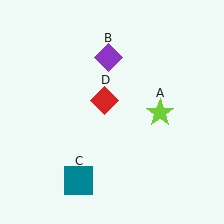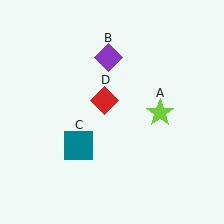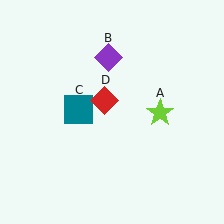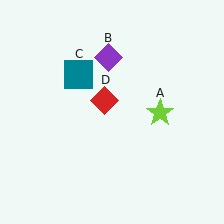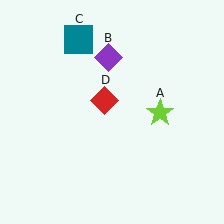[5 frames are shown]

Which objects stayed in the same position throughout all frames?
Lime star (object A) and purple diamond (object B) and red diamond (object D) remained stationary.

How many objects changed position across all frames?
1 object changed position: teal square (object C).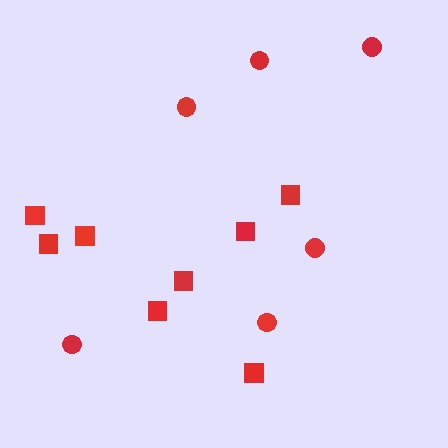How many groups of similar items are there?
There are 2 groups: one group of squares (8) and one group of circles (6).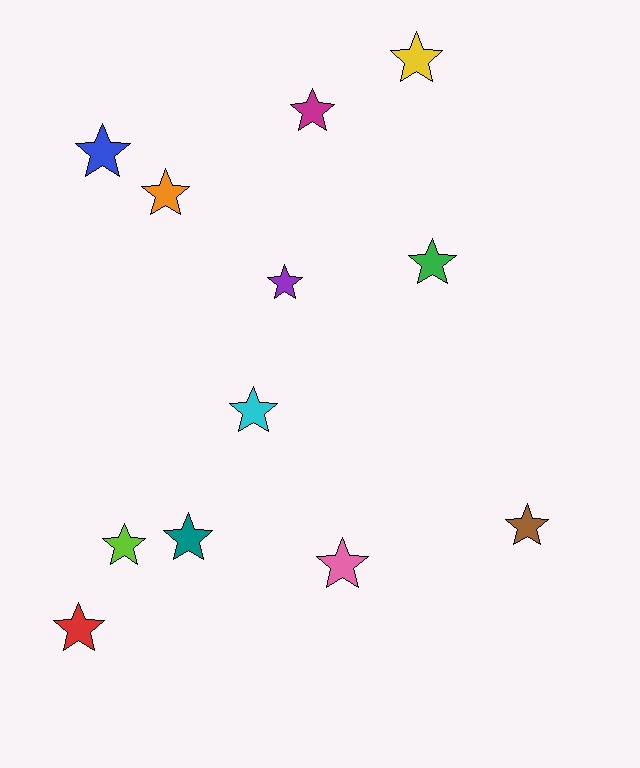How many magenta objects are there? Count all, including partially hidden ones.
There is 1 magenta object.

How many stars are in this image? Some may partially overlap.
There are 12 stars.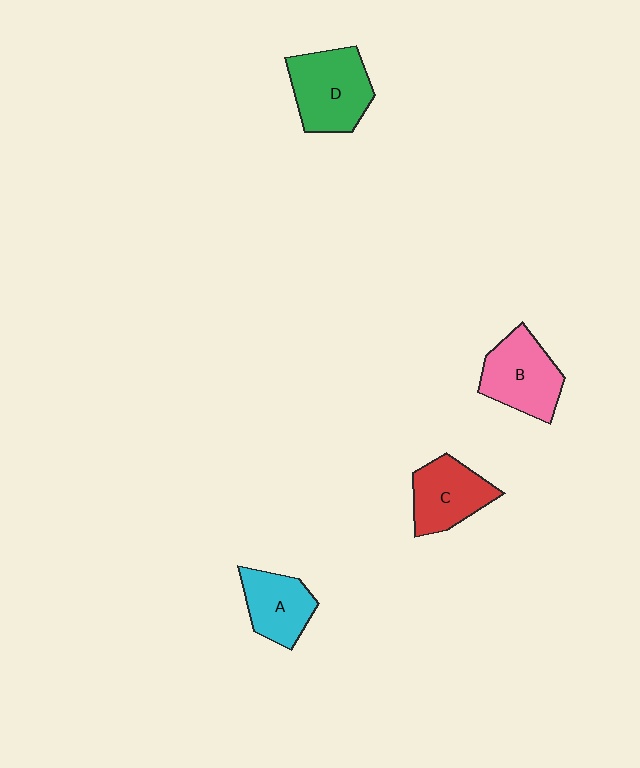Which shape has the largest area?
Shape D (green).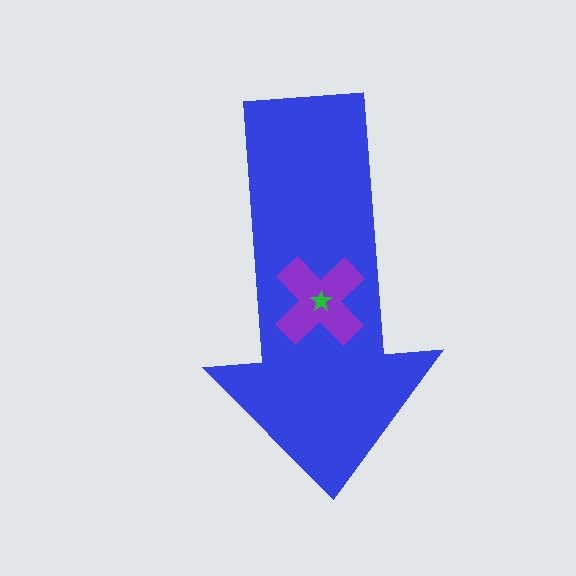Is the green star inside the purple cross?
Yes.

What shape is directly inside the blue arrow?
The purple cross.